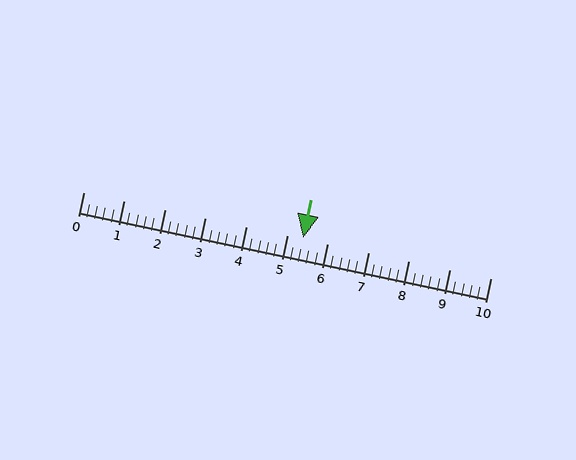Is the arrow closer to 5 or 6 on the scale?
The arrow is closer to 5.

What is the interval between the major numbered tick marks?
The major tick marks are spaced 1 units apart.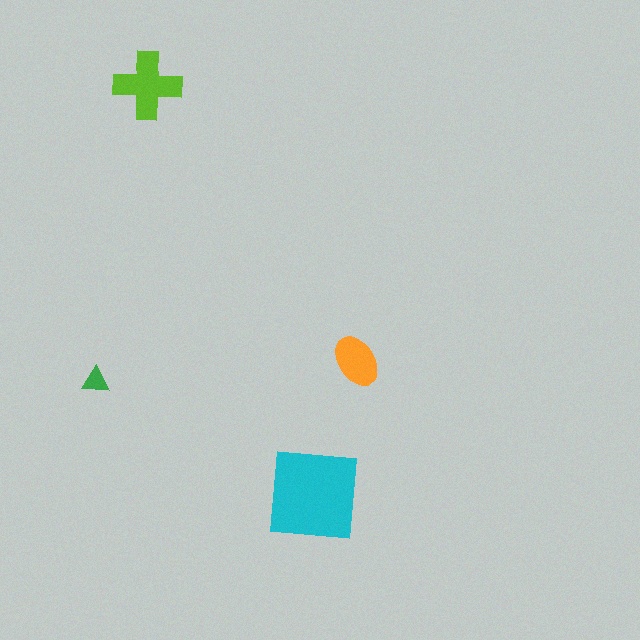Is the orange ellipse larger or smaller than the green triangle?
Larger.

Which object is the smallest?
The green triangle.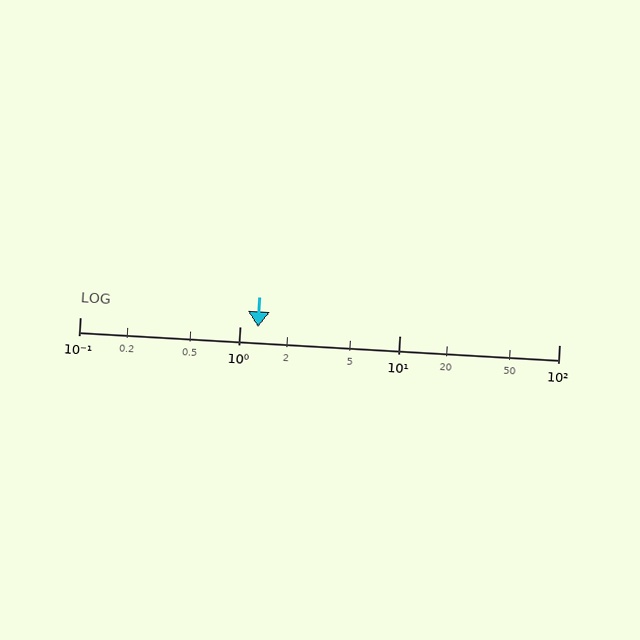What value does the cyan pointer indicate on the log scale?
The pointer indicates approximately 1.3.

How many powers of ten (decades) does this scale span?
The scale spans 3 decades, from 0.1 to 100.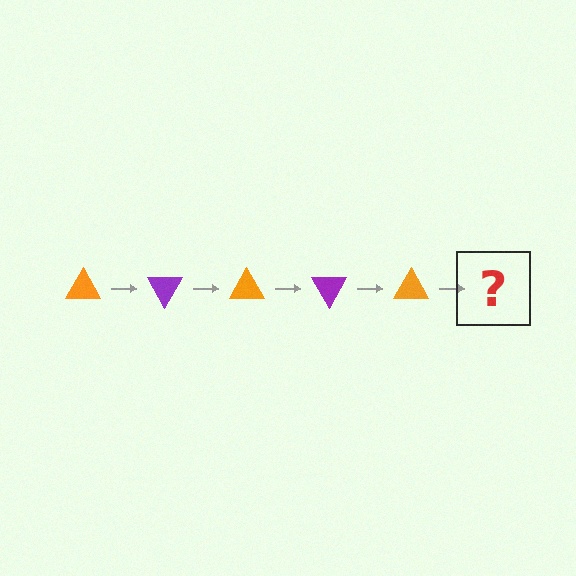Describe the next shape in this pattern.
It should be a purple triangle, rotated 300 degrees from the start.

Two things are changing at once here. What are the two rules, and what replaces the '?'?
The two rules are that it rotates 60 degrees each step and the color cycles through orange and purple. The '?' should be a purple triangle, rotated 300 degrees from the start.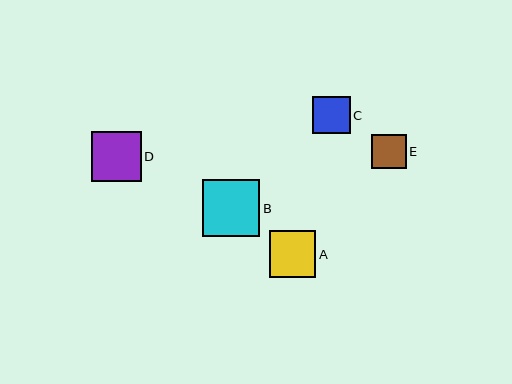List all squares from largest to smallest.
From largest to smallest: B, D, A, C, E.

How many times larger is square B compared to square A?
Square B is approximately 1.2 times the size of square A.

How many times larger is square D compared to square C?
Square D is approximately 1.3 times the size of square C.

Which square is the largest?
Square B is the largest with a size of approximately 57 pixels.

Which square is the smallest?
Square E is the smallest with a size of approximately 35 pixels.